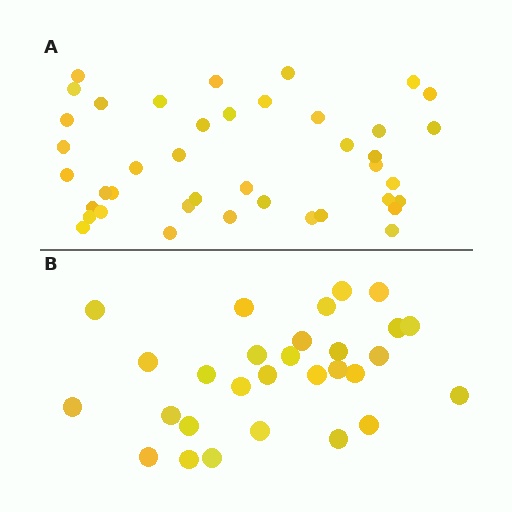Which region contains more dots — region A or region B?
Region A (the top region) has more dots.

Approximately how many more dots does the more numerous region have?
Region A has roughly 12 or so more dots than region B.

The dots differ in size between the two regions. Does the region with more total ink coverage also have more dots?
No. Region B has more total ink coverage because its dots are larger, but region A actually contains more individual dots. Total area can be misleading — the number of items is what matters here.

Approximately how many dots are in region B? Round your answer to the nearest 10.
About 30 dots. (The exact count is 29, which rounds to 30.)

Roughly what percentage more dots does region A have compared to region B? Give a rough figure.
About 40% more.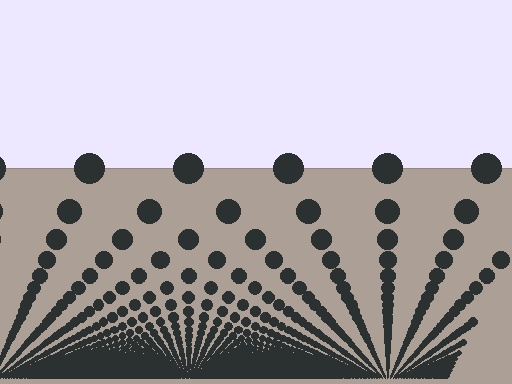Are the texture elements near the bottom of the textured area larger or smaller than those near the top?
Smaller. The gradient is inverted — elements near the bottom are smaller and denser.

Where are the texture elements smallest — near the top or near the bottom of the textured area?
Near the bottom.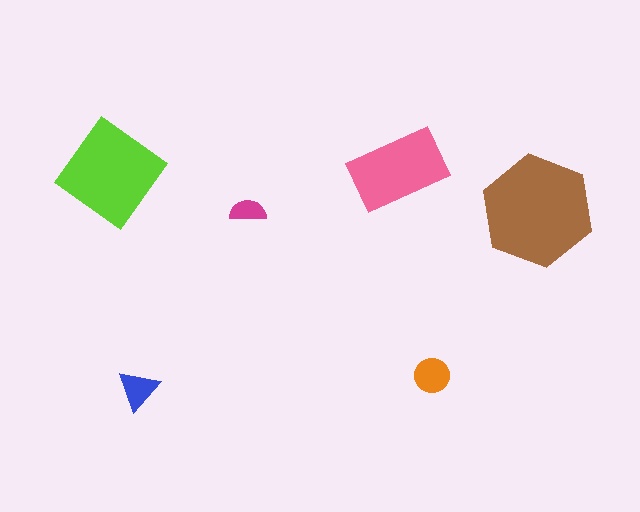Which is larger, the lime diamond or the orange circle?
The lime diamond.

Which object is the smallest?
The magenta semicircle.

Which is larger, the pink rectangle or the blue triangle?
The pink rectangle.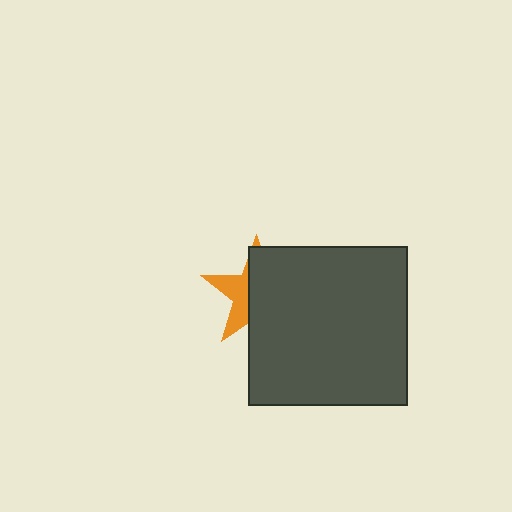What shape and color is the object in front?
The object in front is a dark gray square.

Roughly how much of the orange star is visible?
A small part of it is visible (roughly 36%).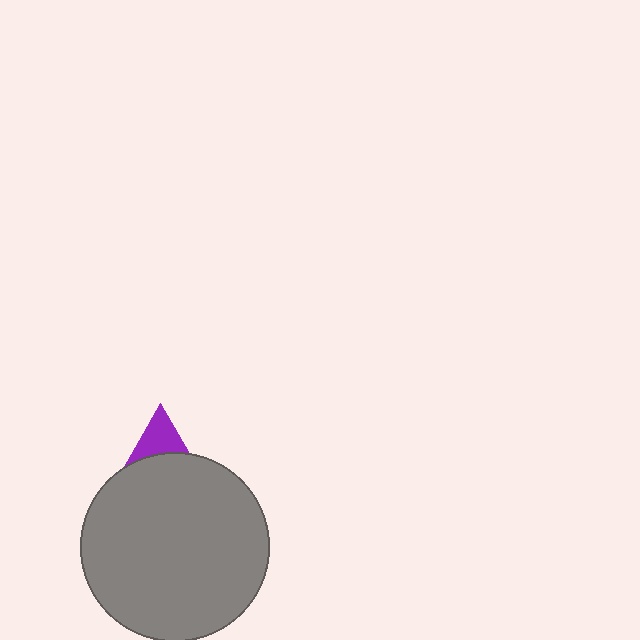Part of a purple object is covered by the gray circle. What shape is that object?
It is a triangle.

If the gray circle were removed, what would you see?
You would see the complete purple triangle.